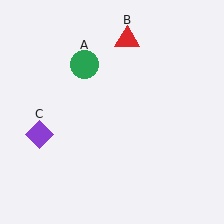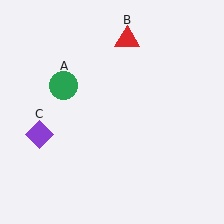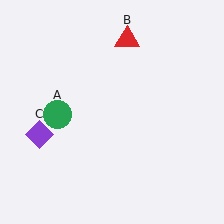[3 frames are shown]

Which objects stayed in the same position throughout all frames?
Red triangle (object B) and purple diamond (object C) remained stationary.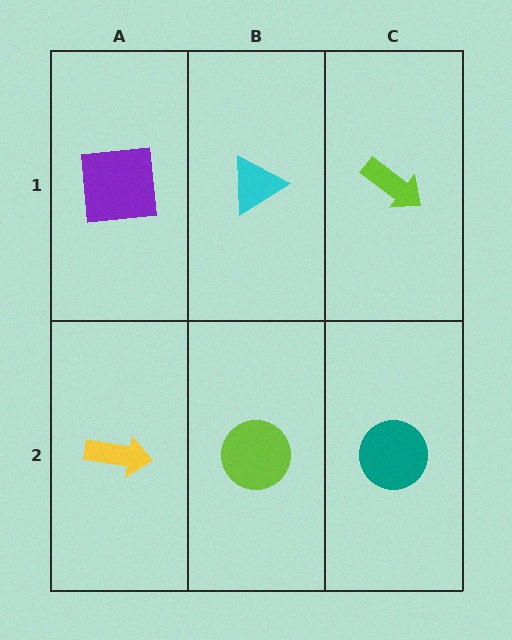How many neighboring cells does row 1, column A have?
2.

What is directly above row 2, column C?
A lime arrow.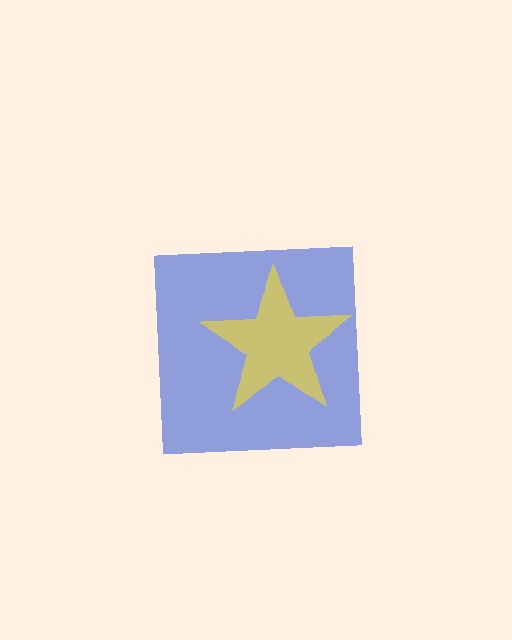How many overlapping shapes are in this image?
There are 2 overlapping shapes in the image.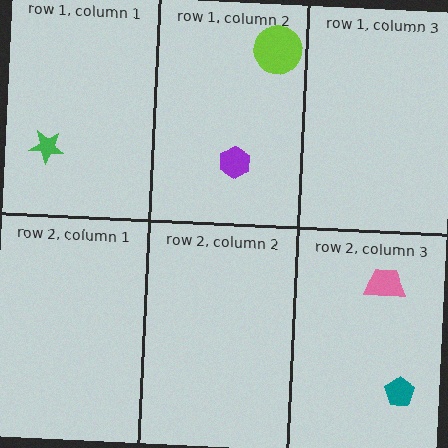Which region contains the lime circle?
The row 1, column 2 region.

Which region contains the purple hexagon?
The row 1, column 2 region.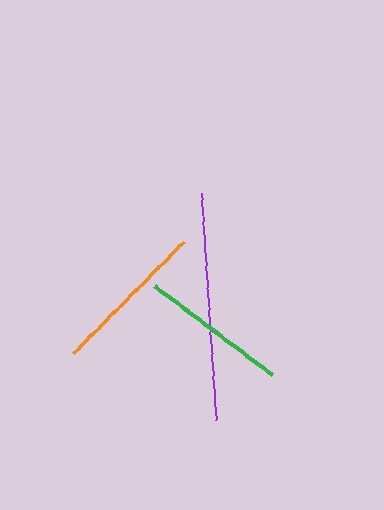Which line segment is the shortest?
The green line is the shortest at approximately 147 pixels.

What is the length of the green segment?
The green segment is approximately 147 pixels long.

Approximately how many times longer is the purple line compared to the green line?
The purple line is approximately 1.5 times the length of the green line.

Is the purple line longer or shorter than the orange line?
The purple line is longer than the orange line.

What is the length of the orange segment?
The orange segment is approximately 157 pixels long.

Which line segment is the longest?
The purple line is the longest at approximately 228 pixels.